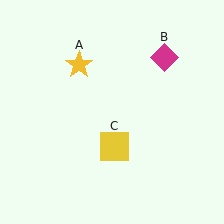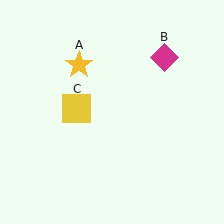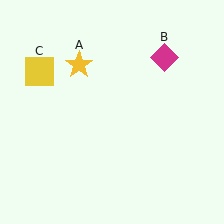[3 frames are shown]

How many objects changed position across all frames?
1 object changed position: yellow square (object C).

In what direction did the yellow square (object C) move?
The yellow square (object C) moved up and to the left.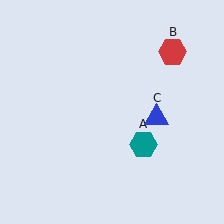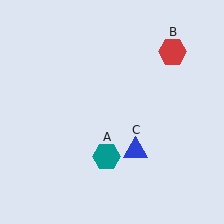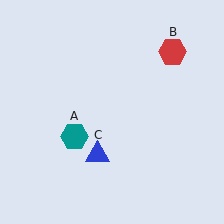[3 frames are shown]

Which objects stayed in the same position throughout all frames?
Red hexagon (object B) remained stationary.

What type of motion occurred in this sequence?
The teal hexagon (object A), blue triangle (object C) rotated clockwise around the center of the scene.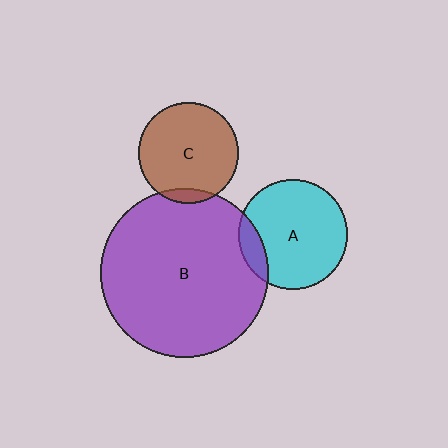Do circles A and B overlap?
Yes.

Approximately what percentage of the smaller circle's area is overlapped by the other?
Approximately 15%.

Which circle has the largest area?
Circle B (purple).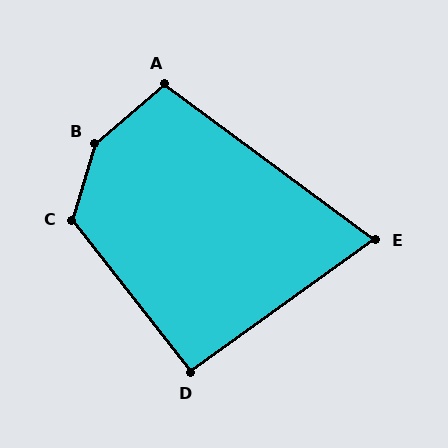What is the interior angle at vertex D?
Approximately 92 degrees (approximately right).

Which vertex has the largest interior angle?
B, at approximately 147 degrees.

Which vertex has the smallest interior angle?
E, at approximately 72 degrees.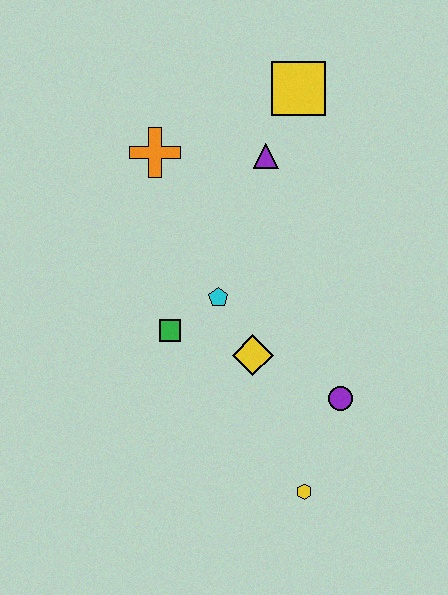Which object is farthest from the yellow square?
The yellow hexagon is farthest from the yellow square.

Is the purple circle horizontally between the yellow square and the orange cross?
No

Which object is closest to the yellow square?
The purple triangle is closest to the yellow square.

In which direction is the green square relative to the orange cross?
The green square is below the orange cross.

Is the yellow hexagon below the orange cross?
Yes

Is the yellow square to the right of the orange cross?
Yes